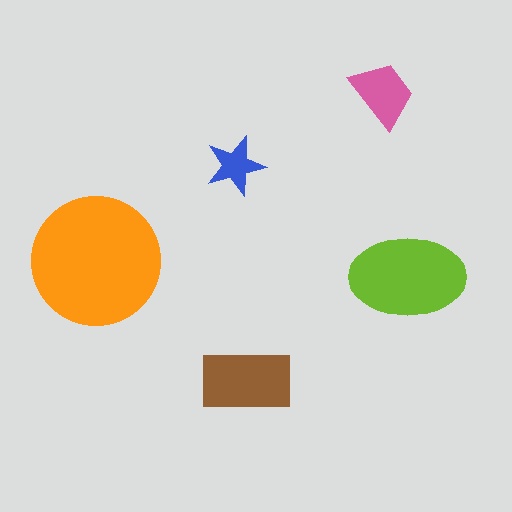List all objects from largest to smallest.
The orange circle, the lime ellipse, the brown rectangle, the pink trapezoid, the blue star.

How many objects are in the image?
There are 5 objects in the image.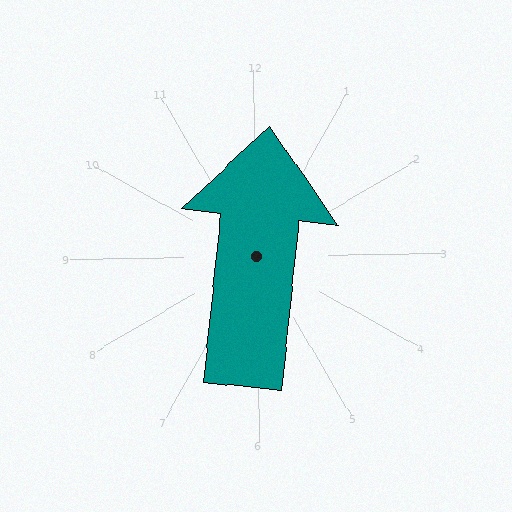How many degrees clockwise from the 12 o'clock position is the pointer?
Approximately 7 degrees.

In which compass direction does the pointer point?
North.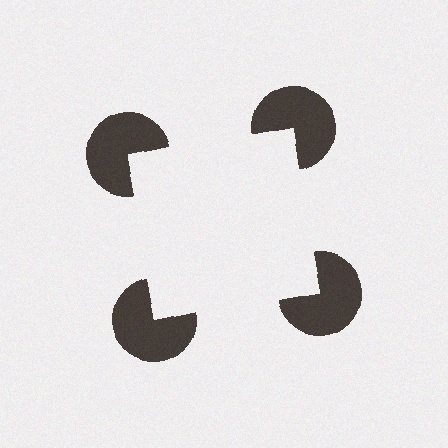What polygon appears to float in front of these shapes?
An illusory square — its edges are inferred from the aligned wedge cuts in the pac-man discs, not physically drawn.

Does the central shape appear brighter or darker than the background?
It typically appears slightly brighter than the background, even though no actual brightness change is drawn.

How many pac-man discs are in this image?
There are 4 — one at each vertex of the illusory square.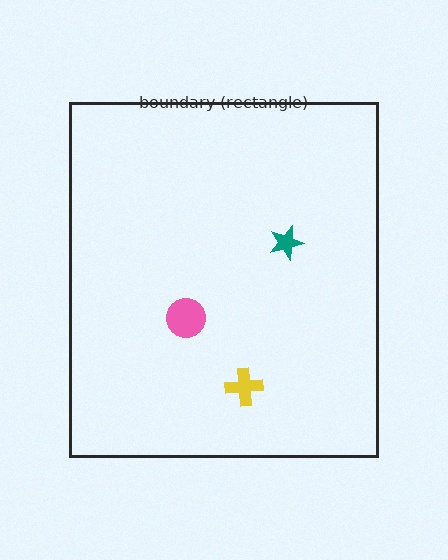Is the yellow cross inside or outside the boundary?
Inside.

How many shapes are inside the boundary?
3 inside, 0 outside.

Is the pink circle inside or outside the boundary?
Inside.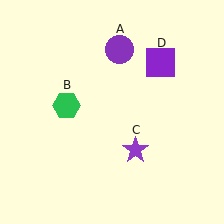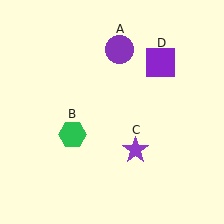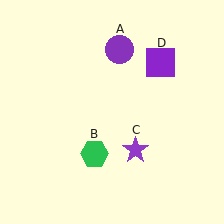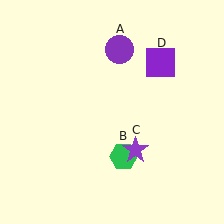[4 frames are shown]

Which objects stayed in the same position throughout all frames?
Purple circle (object A) and purple star (object C) and purple square (object D) remained stationary.